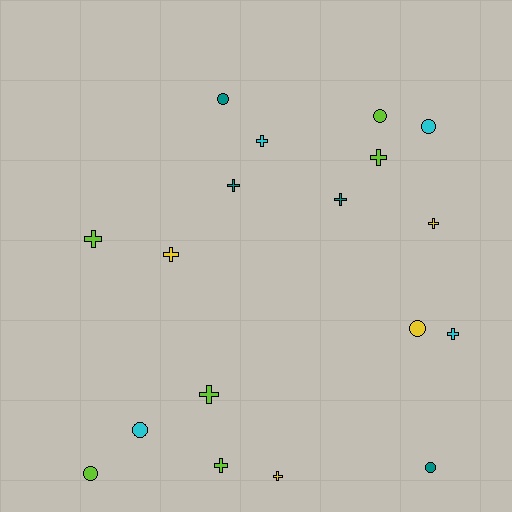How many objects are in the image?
There are 18 objects.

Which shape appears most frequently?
Cross, with 11 objects.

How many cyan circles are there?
There are 2 cyan circles.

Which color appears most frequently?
Lime, with 6 objects.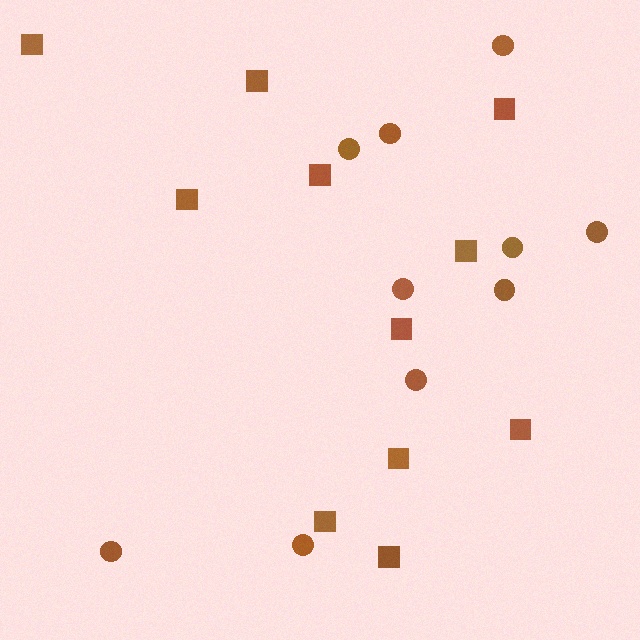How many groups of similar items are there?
There are 2 groups: one group of circles (10) and one group of squares (11).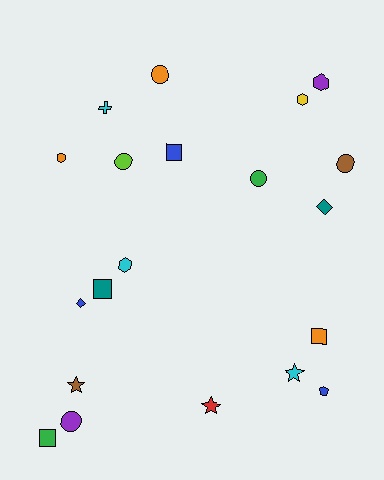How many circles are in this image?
There are 5 circles.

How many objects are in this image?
There are 20 objects.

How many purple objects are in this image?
There are 2 purple objects.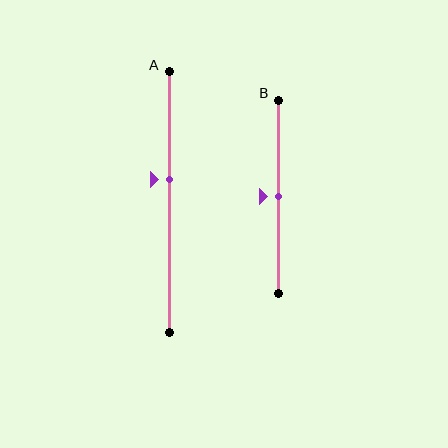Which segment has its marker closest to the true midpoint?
Segment B has its marker closest to the true midpoint.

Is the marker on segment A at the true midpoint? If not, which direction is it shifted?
No, the marker on segment A is shifted upward by about 9% of the segment length.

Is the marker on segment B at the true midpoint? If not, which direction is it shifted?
Yes, the marker on segment B is at the true midpoint.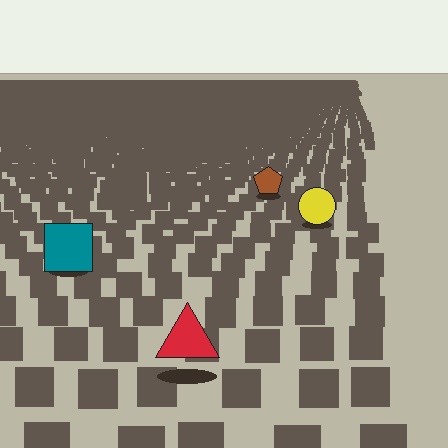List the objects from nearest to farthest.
From nearest to farthest: the red triangle, the teal square, the yellow circle, the brown pentagon.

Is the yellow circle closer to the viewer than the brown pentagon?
Yes. The yellow circle is closer — you can tell from the texture gradient: the ground texture is coarser near it.